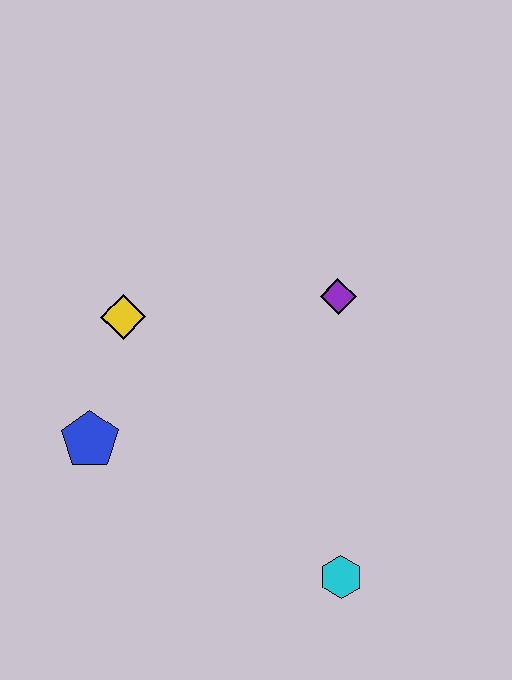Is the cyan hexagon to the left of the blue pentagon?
No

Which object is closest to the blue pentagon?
The yellow diamond is closest to the blue pentagon.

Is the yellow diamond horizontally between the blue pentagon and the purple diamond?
Yes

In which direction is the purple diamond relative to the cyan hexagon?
The purple diamond is above the cyan hexagon.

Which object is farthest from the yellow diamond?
The cyan hexagon is farthest from the yellow diamond.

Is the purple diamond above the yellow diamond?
Yes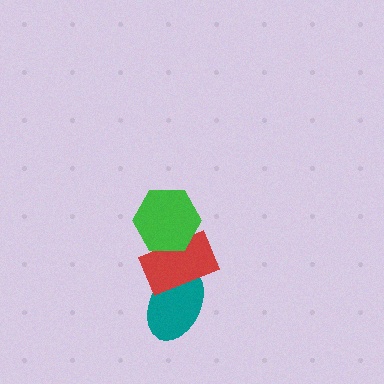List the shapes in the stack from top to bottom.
From top to bottom: the green hexagon, the red rectangle, the teal ellipse.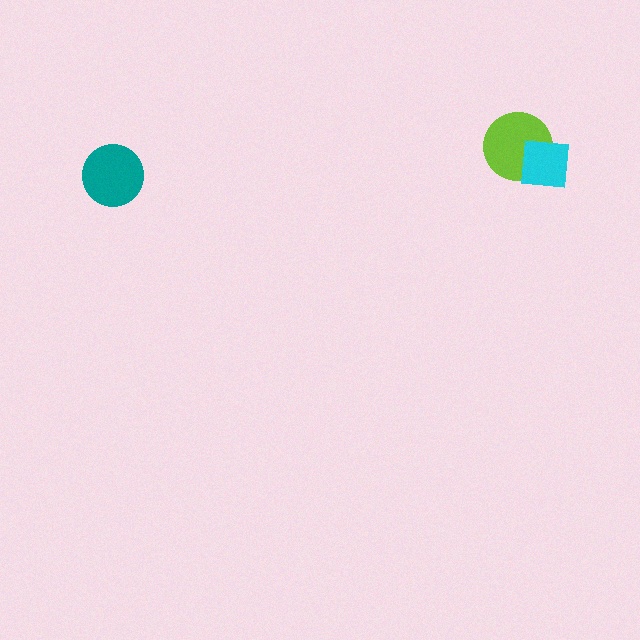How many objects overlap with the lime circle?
1 object overlaps with the lime circle.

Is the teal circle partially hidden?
No, no other shape covers it.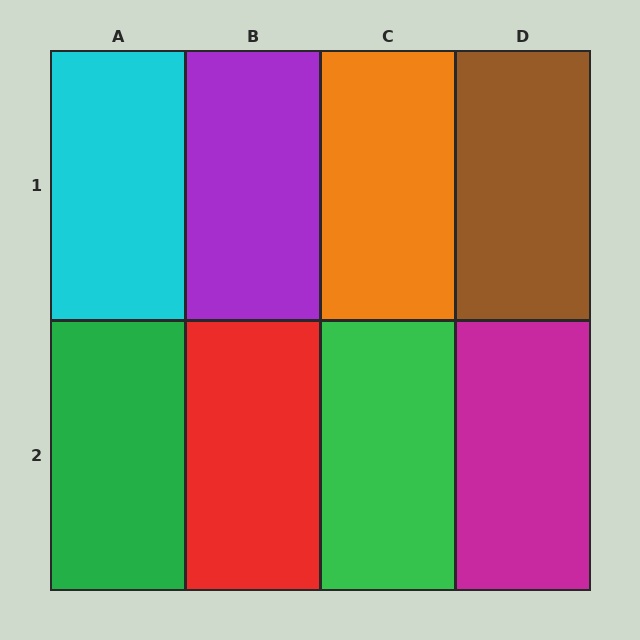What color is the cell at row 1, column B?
Purple.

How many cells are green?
2 cells are green.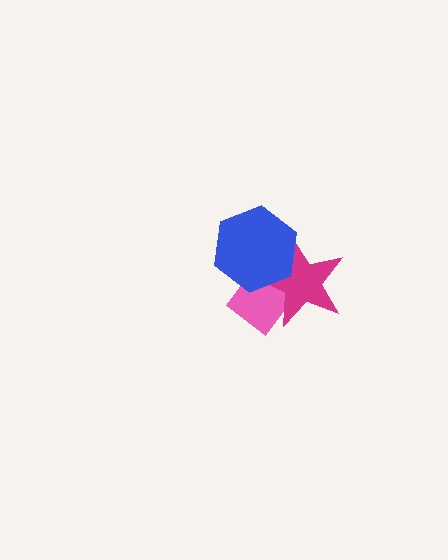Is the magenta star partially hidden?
Yes, it is partially covered by another shape.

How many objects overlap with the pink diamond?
2 objects overlap with the pink diamond.